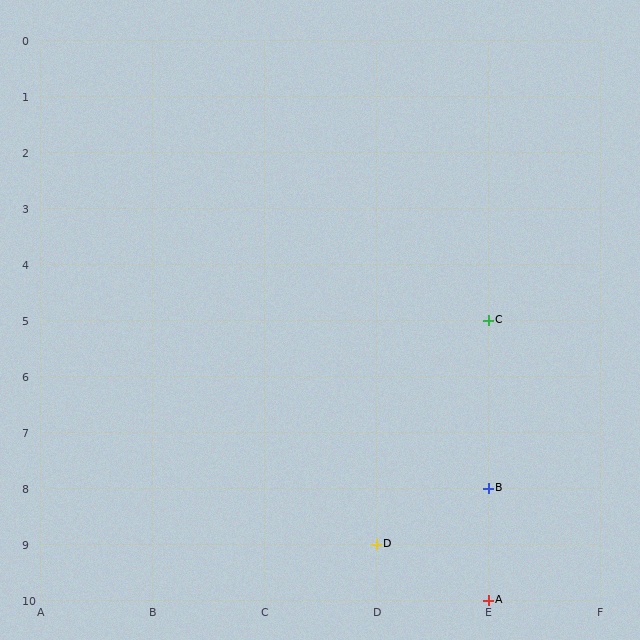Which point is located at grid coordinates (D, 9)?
Point D is at (D, 9).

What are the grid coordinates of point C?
Point C is at grid coordinates (E, 5).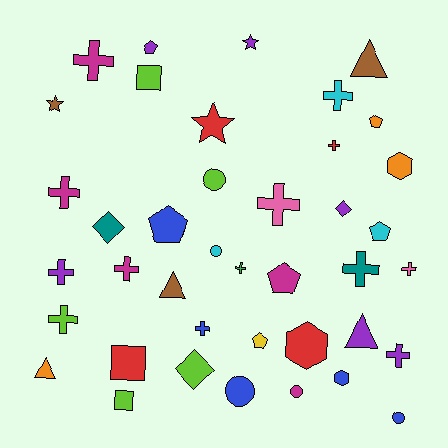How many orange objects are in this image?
There are 3 orange objects.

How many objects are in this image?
There are 40 objects.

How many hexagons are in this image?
There are 3 hexagons.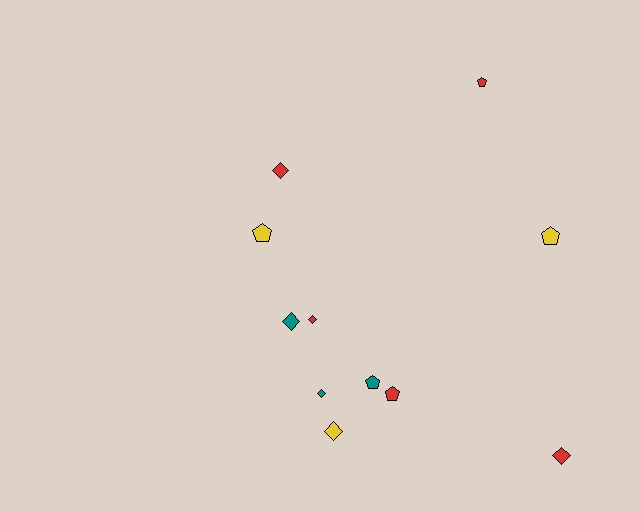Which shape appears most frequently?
Diamond, with 6 objects.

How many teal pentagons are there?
There is 1 teal pentagon.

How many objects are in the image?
There are 11 objects.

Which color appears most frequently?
Red, with 5 objects.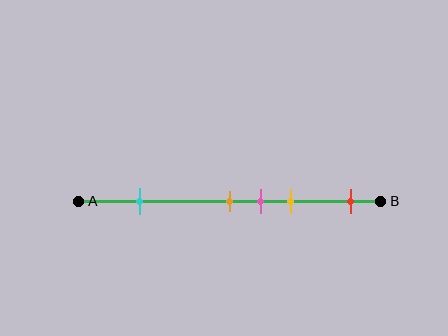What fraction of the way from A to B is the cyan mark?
The cyan mark is approximately 20% (0.2) of the way from A to B.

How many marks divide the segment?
There are 5 marks dividing the segment.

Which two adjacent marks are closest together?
The orange and pink marks are the closest adjacent pair.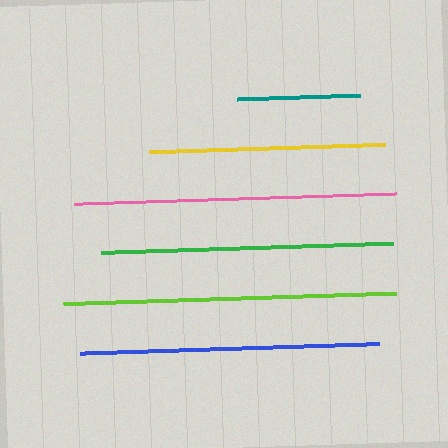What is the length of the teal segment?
The teal segment is approximately 123 pixels long.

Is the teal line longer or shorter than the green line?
The green line is longer than the teal line.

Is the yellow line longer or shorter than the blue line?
The blue line is longer than the yellow line.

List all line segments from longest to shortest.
From longest to shortest: lime, pink, blue, green, yellow, teal.